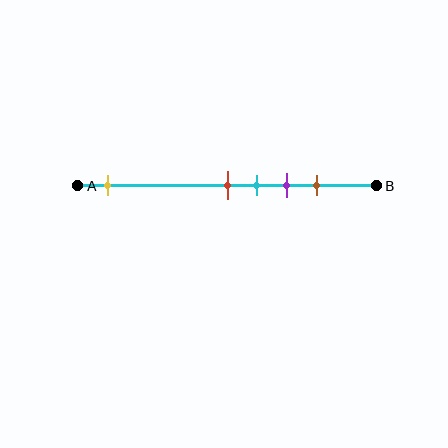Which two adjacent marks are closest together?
The red and cyan marks are the closest adjacent pair.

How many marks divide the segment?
There are 5 marks dividing the segment.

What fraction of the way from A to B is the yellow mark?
The yellow mark is approximately 10% (0.1) of the way from A to B.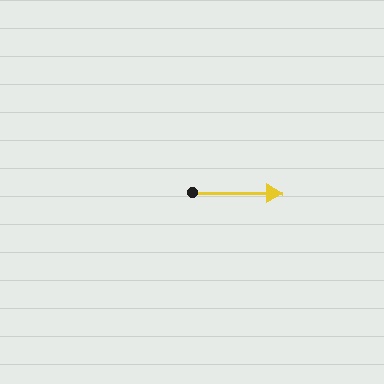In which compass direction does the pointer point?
East.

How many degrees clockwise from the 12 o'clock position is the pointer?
Approximately 91 degrees.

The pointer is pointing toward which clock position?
Roughly 3 o'clock.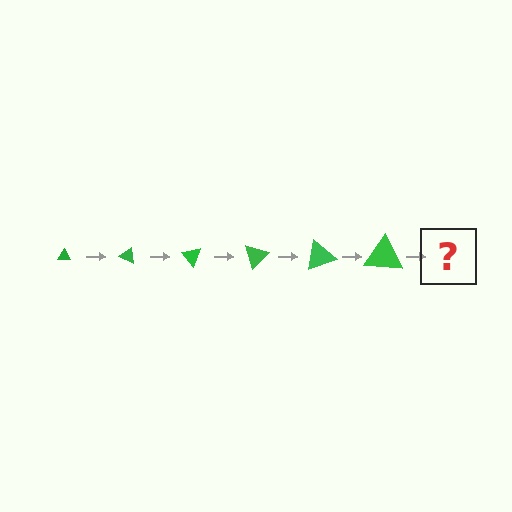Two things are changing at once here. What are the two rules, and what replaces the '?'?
The two rules are that the triangle grows larger each step and it rotates 25 degrees each step. The '?' should be a triangle, larger than the previous one and rotated 150 degrees from the start.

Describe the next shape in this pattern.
It should be a triangle, larger than the previous one and rotated 150 degrees from the start.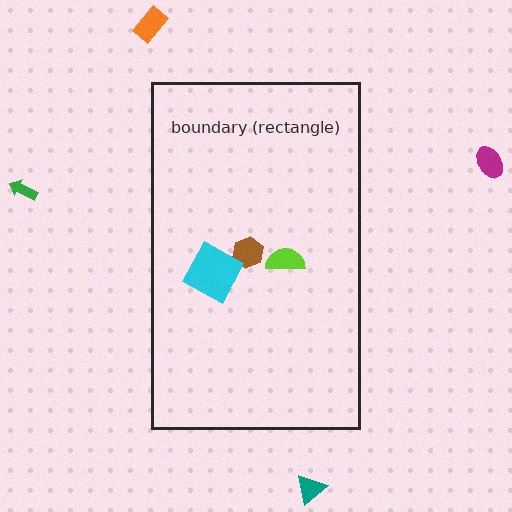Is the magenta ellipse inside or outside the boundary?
Outside.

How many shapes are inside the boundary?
3 inside, 4 outside.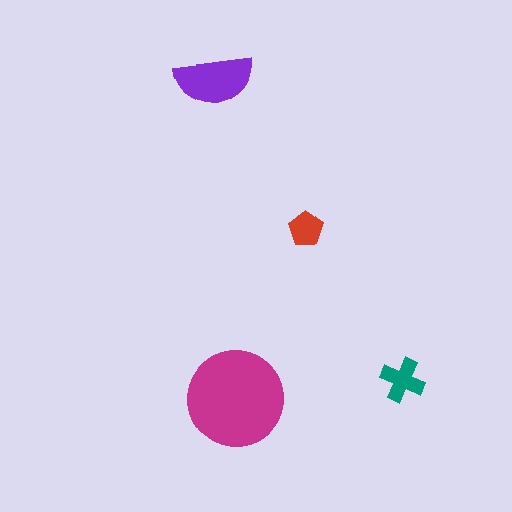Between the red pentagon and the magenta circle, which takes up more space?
The magenta circle.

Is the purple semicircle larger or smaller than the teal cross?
Larger.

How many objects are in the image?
There are 4 objects in the image.